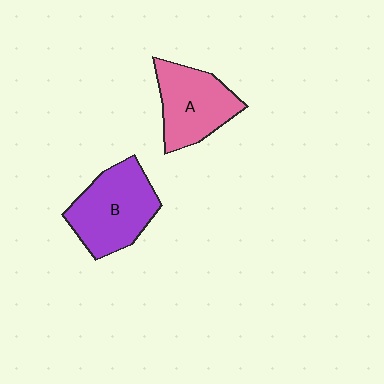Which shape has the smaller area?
Shape A (pink).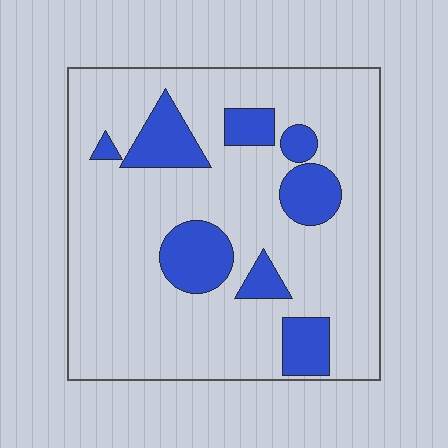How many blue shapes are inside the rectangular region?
8.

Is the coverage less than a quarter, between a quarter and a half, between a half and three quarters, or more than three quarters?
Less than a quarter.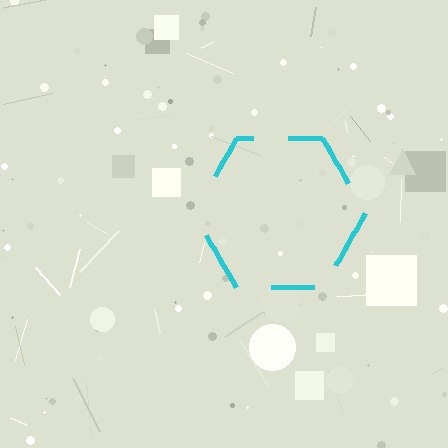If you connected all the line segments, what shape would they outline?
They would outline a hexagon.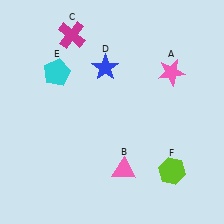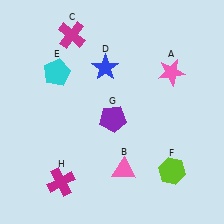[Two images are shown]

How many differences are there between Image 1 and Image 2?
There are 2 differences between the two images.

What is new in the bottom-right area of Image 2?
A purple pentagon (G) was added in the bottom-right area of Image 2.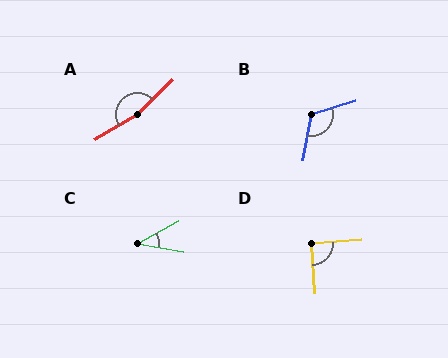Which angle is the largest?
A, at approximately 165 degrees.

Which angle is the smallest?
C, at approximately 38 degrees.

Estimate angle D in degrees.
Approximately 90 degrees.